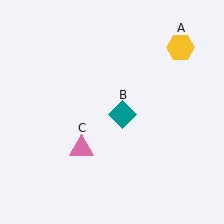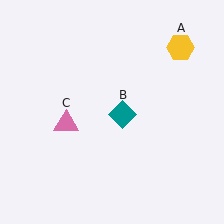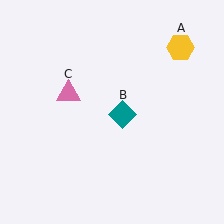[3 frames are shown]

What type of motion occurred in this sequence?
The pink triangle (object C) rotated clockwise around the center of the scene.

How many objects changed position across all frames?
1 object changed position: pink triangle (object C).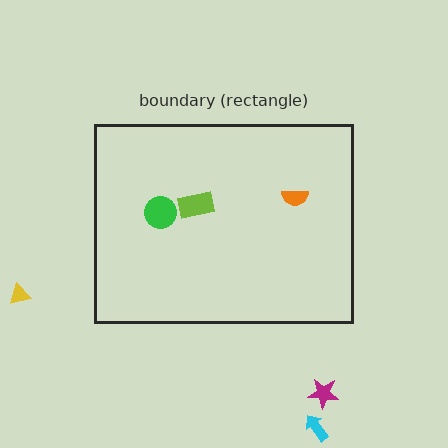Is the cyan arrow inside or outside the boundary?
Outside.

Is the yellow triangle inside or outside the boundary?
Outside.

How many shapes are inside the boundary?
3 inside, 3 outside.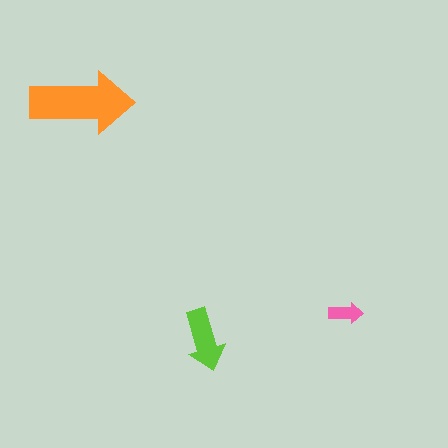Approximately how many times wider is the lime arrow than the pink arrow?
About 2 times wider.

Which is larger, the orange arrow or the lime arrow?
The orange one.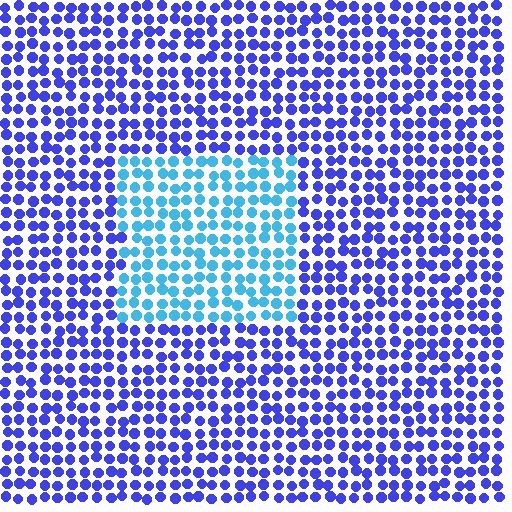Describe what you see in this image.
The image is filled with small blue elements in a uniform arrangement. A rectangle-shaped region is visible where the elements are tinted to a slightly different hue, forming a subtle color boundary.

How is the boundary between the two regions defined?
The boundary is defined purely by a slight shift in hue (about 44 degrees). Spacing, size, and orientation are identical on both sides.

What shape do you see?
I see a rectangle.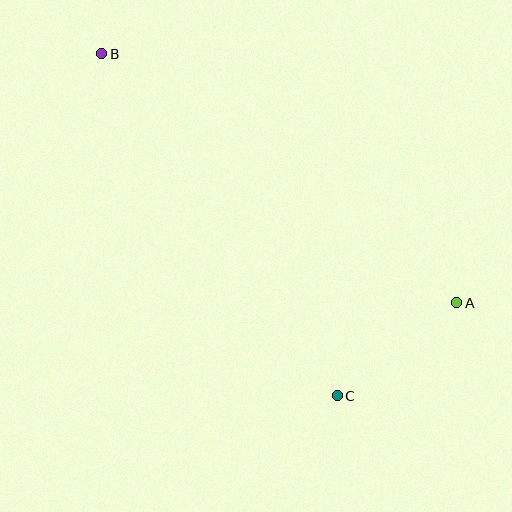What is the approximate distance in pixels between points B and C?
The distance between B and C is approximately 416 pixels.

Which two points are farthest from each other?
Points A and B are farthest from each other.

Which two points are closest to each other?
Points A and C are closest to each other.